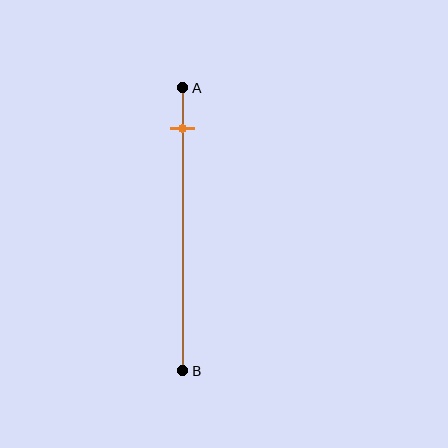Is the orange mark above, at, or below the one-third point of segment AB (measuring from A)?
The orange mark is above the one-third point of segment AB.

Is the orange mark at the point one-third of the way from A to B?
No, the mark is at about 15% from A, not at the 33% one-third point.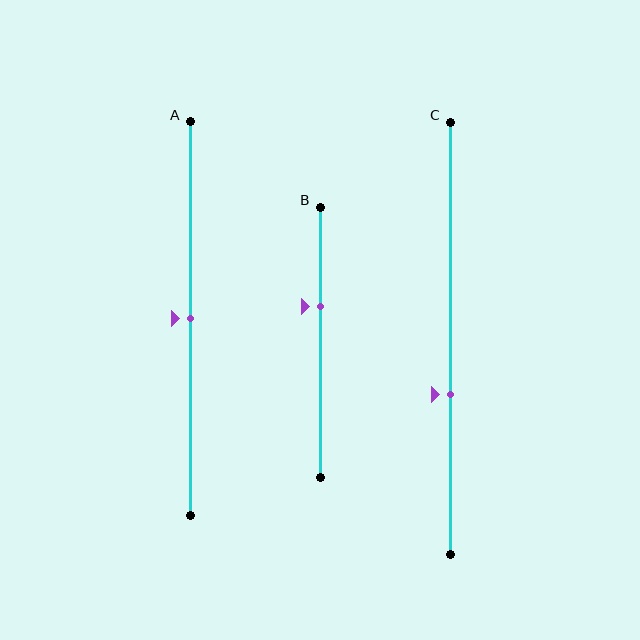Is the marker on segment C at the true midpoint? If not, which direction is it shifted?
No, the marker on segment C is shifted downward by about 13% of the segment length.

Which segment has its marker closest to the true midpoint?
Segment A has its marker closest to the true midpoint.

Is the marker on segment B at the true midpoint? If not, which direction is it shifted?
No, the marker on segment B is shifted upward by about 13% of the segment length.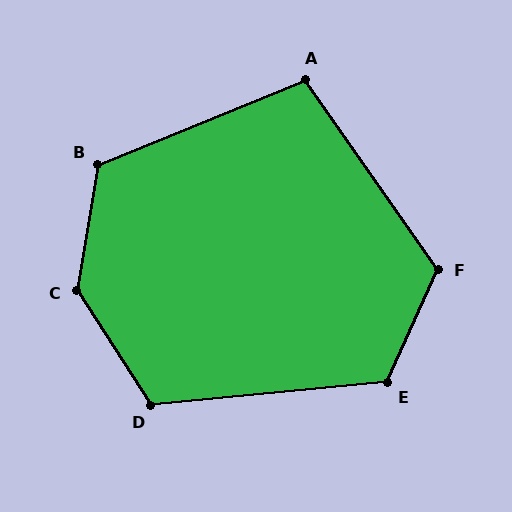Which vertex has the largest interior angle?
C, at approximately 138 degrees.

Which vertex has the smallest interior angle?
A, at approximately 103 degrees.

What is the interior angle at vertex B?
Approximately 122 degrees (obtuse).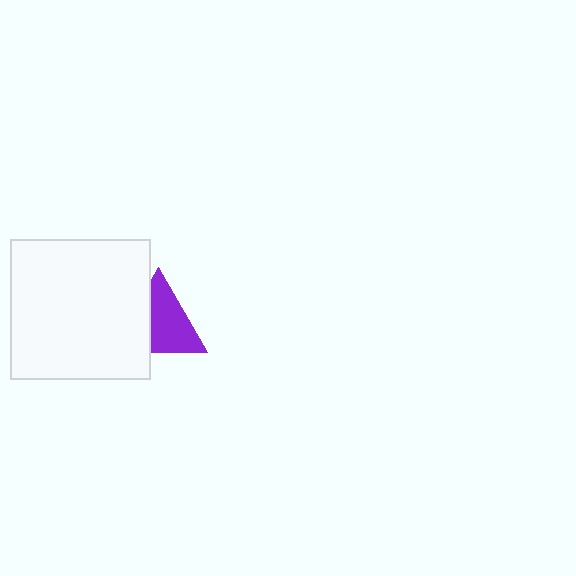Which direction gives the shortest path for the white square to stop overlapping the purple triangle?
Moving left gives the shortest separation.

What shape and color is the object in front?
The object in front is a white square.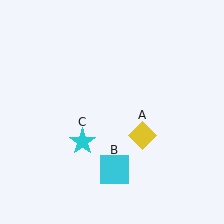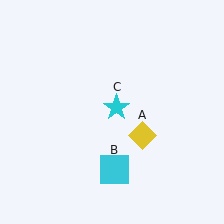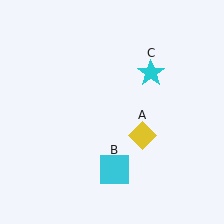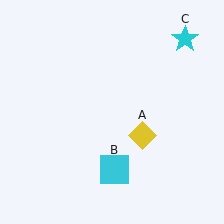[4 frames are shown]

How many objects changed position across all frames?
1 object changed position: cyan star (object C).